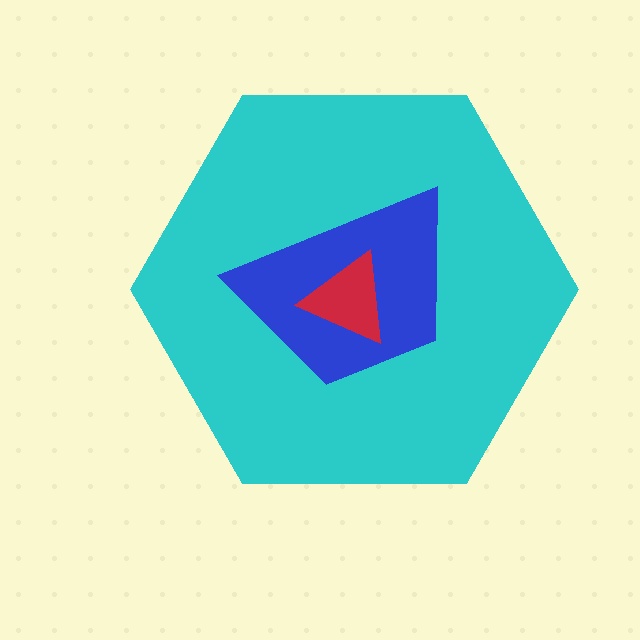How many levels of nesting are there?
3.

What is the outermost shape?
The cyan hexagon.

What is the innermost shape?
The red triangle.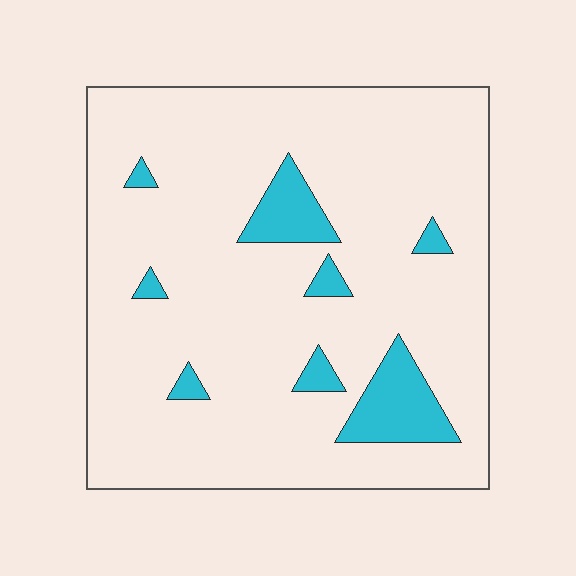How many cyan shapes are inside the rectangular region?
8.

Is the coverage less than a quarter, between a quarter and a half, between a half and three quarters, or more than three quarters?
Less than a quarter.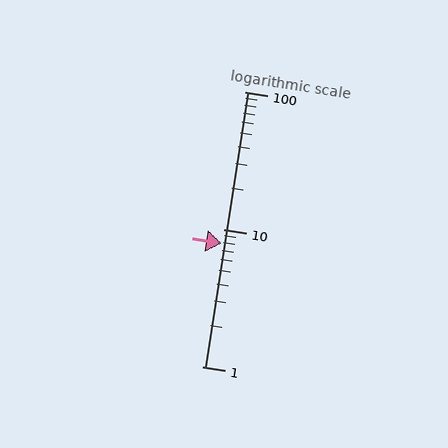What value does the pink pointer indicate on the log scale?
The pointer indicates approximately 7.8.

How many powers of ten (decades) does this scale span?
The scale spans 2 decades, from 1 to 100.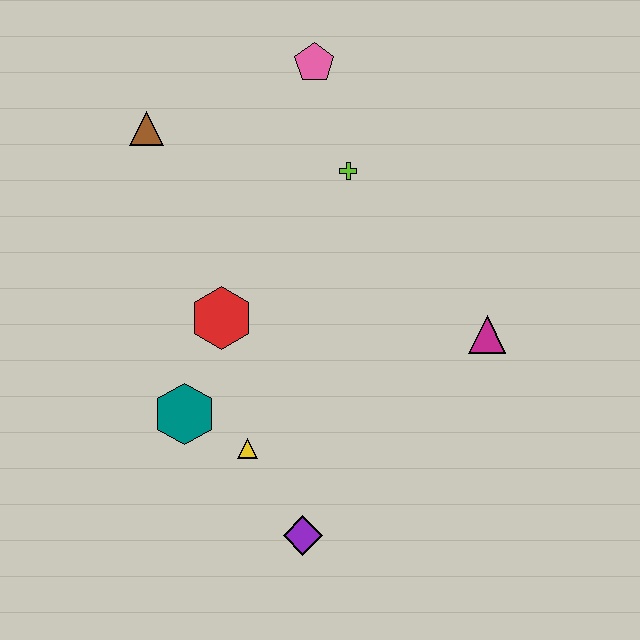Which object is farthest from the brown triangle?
The purple diamond is farthest from the brown triangle.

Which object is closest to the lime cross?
The pink pentagon is closest to the lime cross.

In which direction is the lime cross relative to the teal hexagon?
The lime cross is above the teal hexagon.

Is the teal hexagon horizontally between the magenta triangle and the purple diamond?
No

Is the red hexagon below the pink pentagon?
Yes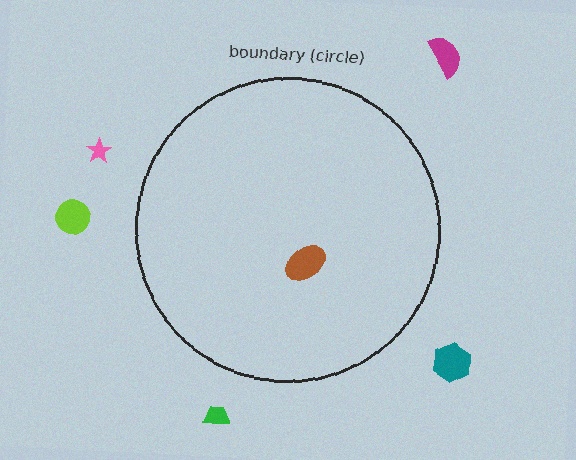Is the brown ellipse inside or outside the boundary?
Inside.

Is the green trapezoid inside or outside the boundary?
Outside.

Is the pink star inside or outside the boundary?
Outside.